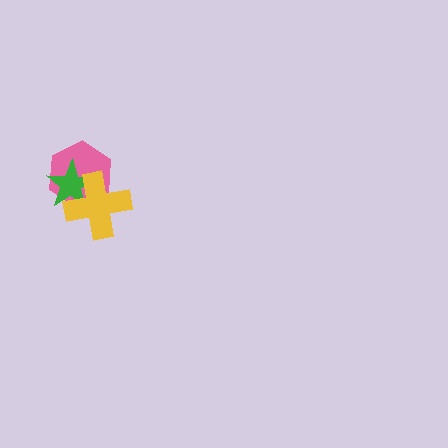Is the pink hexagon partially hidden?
Yes, it is partially covered by another shape.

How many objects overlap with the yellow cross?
2 objects overlap with the yellow cross.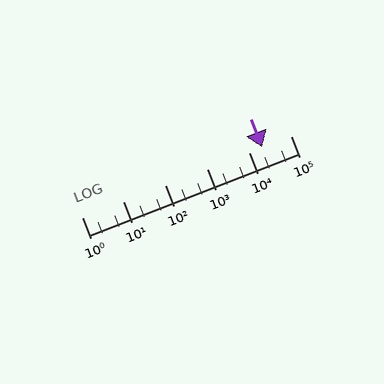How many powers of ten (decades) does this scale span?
The scale spans 5 decades, from 1 to 100000.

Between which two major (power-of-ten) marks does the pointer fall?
The pointer is between 10000 and 100000.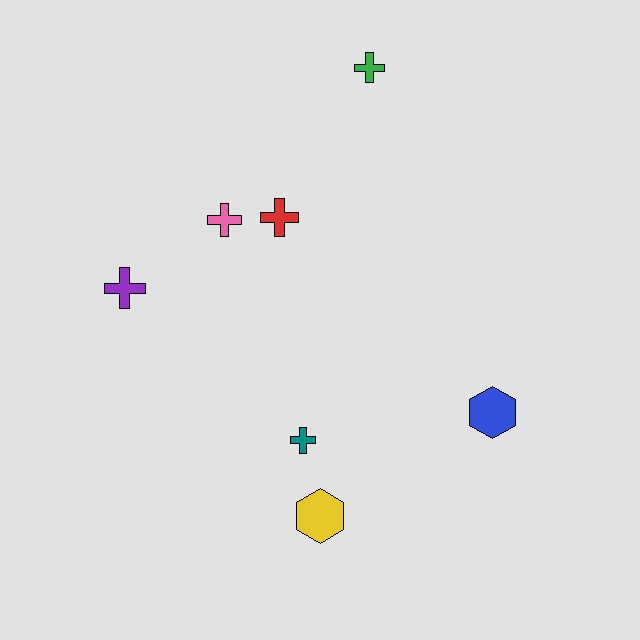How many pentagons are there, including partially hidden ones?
There are no pentagons.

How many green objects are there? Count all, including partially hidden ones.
There is 1 green object.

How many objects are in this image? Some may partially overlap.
There are 7 objects.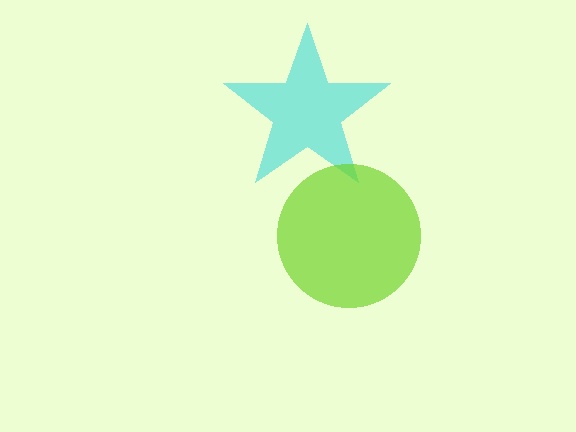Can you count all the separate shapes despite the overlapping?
Yes, there are 2 separate shapes.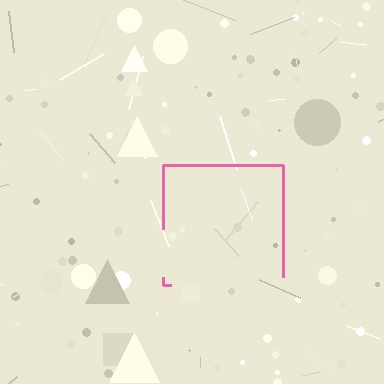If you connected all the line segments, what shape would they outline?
They would outline a square.